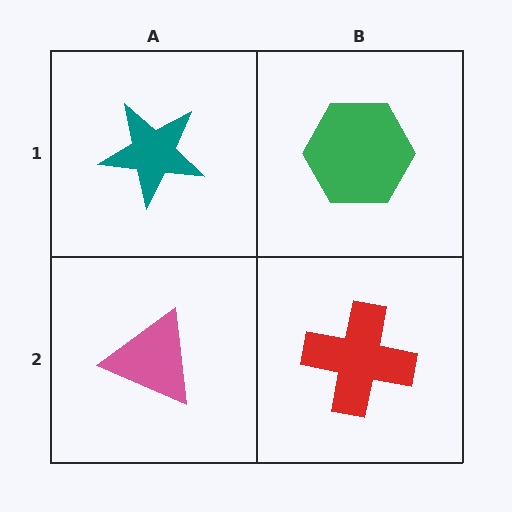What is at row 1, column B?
A green hexagon.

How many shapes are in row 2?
2 shapes.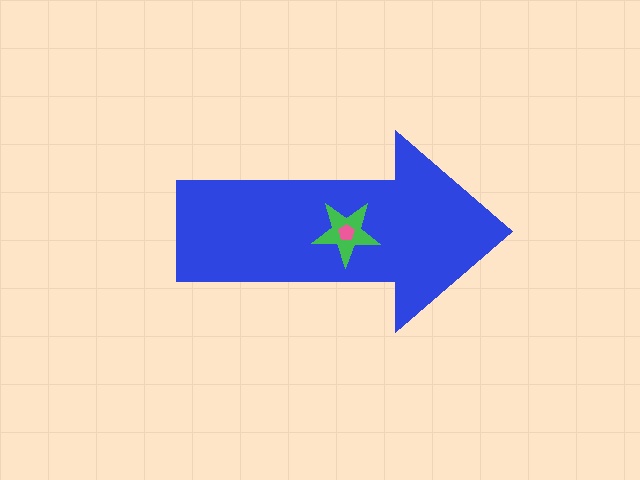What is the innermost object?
The pink pentagon.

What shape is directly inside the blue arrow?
The green star.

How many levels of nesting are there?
3.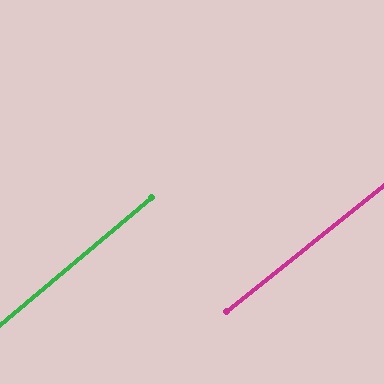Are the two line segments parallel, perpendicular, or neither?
Parallel — their directions differ by only 1.0°.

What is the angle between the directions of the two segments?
Approximately 1 degree.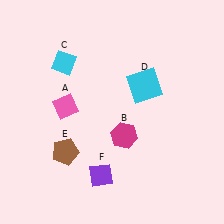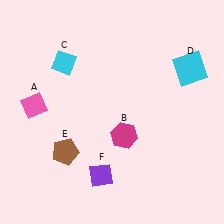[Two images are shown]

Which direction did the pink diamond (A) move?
The pink diamond (A) moved left.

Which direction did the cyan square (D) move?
The cyan square (D) moved right.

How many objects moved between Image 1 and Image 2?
2 objects moved between the two images.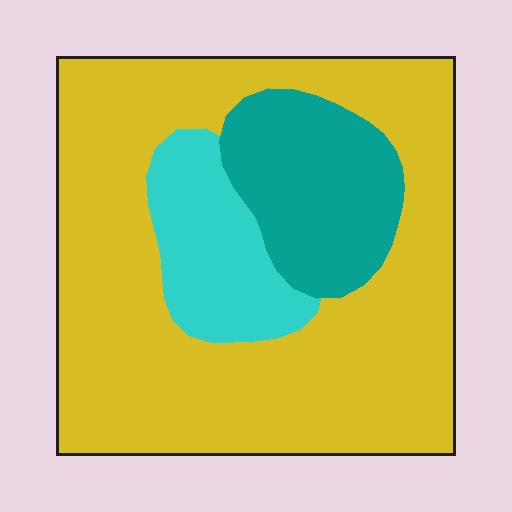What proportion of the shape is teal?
Teal takes up about one sixth (1/6) of the shape.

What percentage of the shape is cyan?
Cyan covers around 15% of the shape.